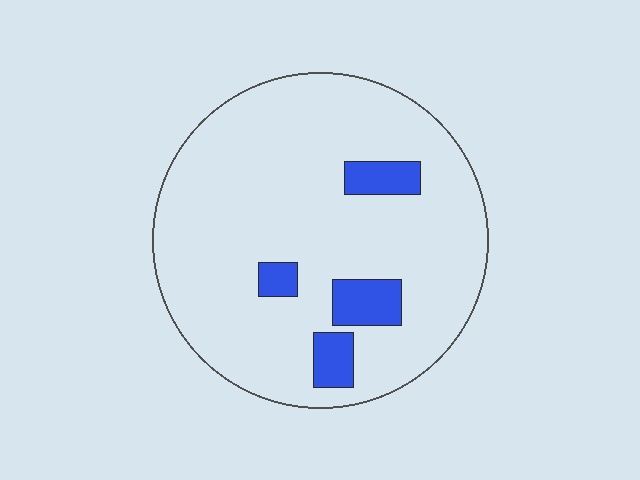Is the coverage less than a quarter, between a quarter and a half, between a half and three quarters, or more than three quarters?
Less than a quarter.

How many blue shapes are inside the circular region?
4.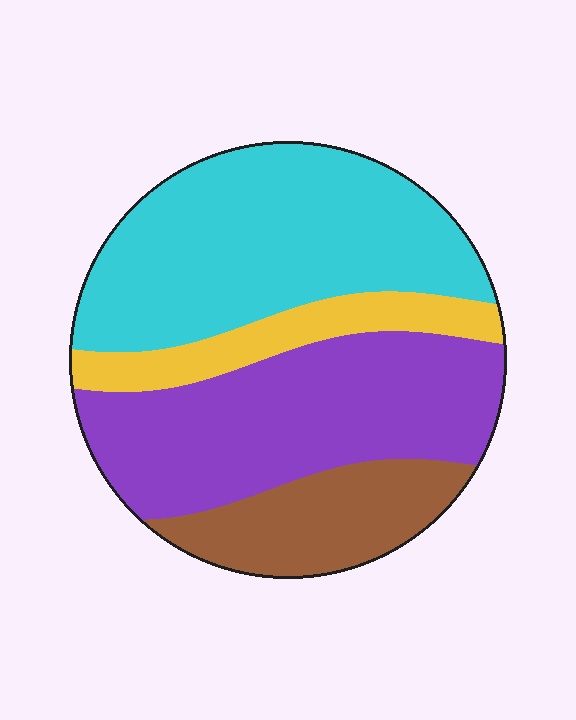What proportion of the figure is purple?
Purple takes up about one third (1/3) of the figure.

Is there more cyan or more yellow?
Cyan.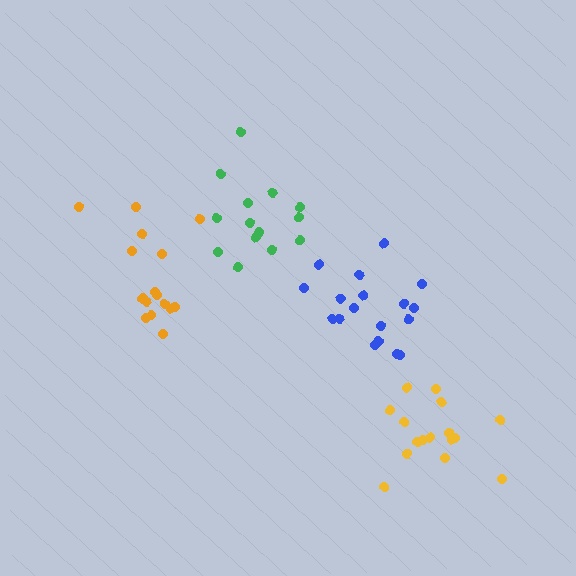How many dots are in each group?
Group 1: 17 dots, Group 2: 18 dots, Group 3: 17 dots, Group 4: 14 dots (66 total).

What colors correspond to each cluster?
The clusters are colored: yellow, blue, orange, green.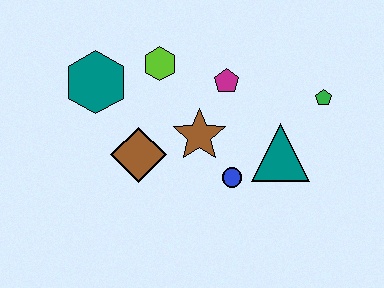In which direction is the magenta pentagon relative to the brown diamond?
The magenta pentagon is to the right of the brown diamond.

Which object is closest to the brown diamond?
The brown star is closest to the brown diamond.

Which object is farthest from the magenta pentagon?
The teal hexagon is farthest from the magenta pentagon.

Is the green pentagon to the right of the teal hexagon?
Yes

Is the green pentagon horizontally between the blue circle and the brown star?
No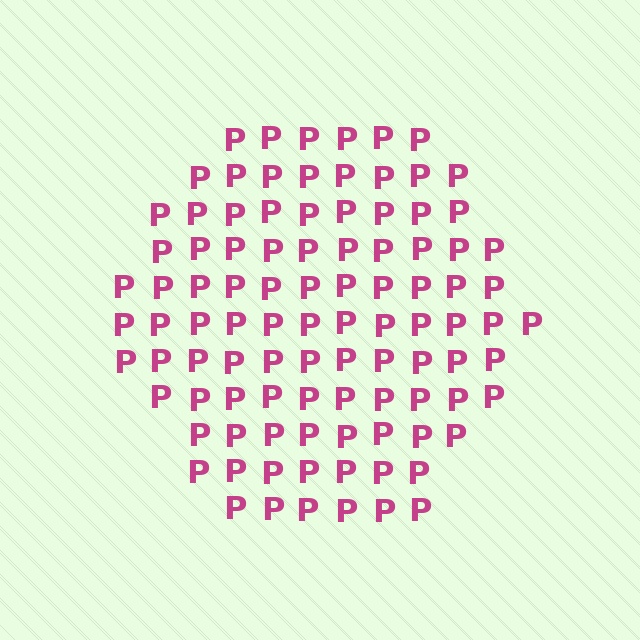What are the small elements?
The small elements are letter P's.